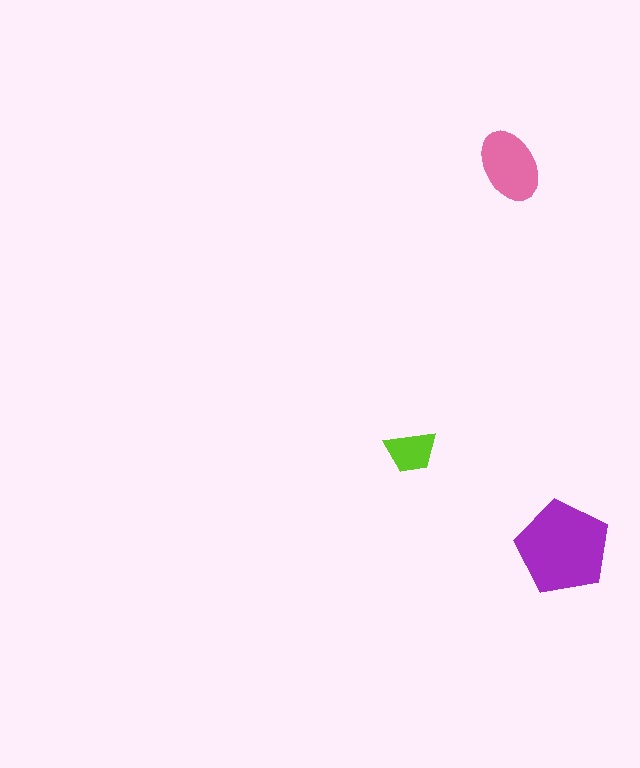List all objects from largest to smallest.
The purple pentagon, the pink ellipse, the lime trapezoid.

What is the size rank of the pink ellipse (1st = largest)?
2nd.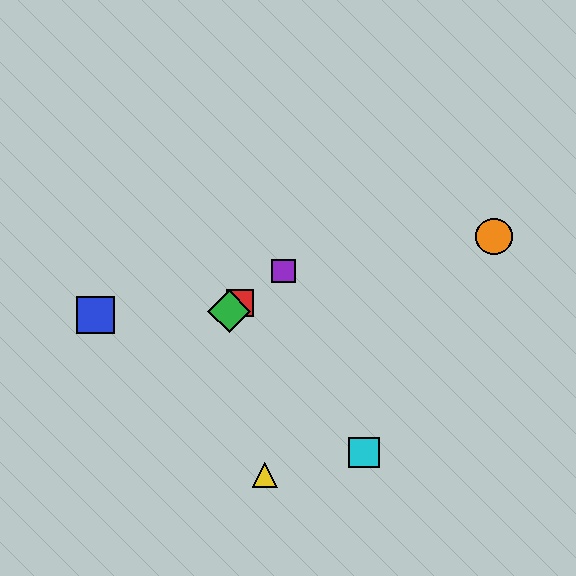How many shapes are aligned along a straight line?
3 shapes (the red square, the green diamond, the purple square) are aligned along a straight line.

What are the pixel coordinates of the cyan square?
The cyan square is at (364, 452).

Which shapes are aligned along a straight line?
The red square, the green diamond, the purple square are aligned along a straight line.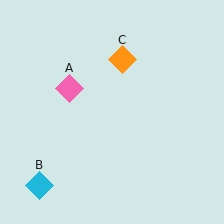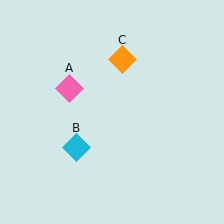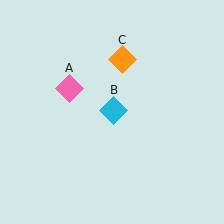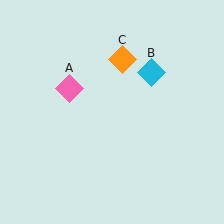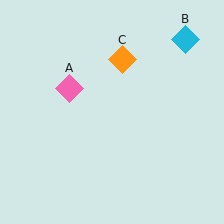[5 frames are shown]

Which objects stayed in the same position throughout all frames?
Pink diamond (object A) and orange diamond (object C) remained stationary.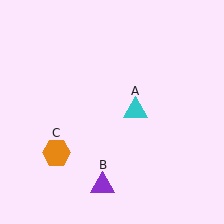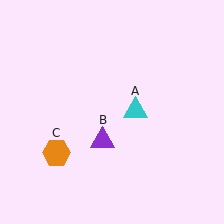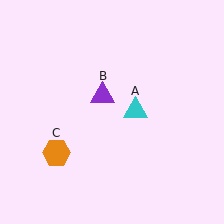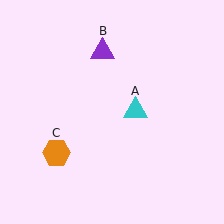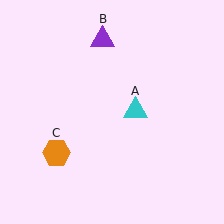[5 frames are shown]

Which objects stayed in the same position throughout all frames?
Cyan triangle (object A) and orange hexagon (object C) remained stationary.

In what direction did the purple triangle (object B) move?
The purple triangle (object B) moved up.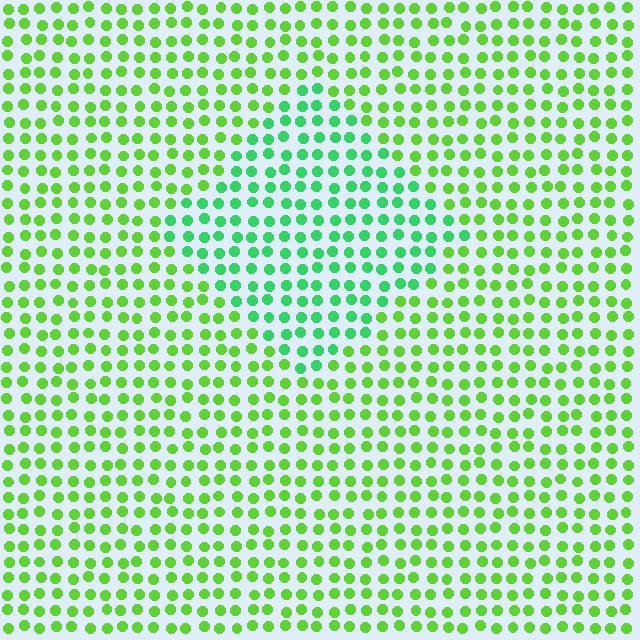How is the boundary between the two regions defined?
The boundary is defined purely by a slight shift in hue (about 35 degrees). Spacing, size, and orientation are identical on both sides.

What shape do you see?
I see a diamond.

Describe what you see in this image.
The image is filled with small lime elements in a uniform arrangement. A diamond-shaped region is visible where the elements are tinted to a slightly different hue, forming a subtle color boundary.